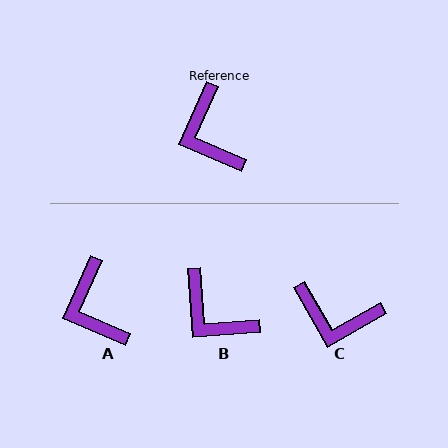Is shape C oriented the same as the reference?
No, it is off by about 54 degrees.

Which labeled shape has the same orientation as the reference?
A.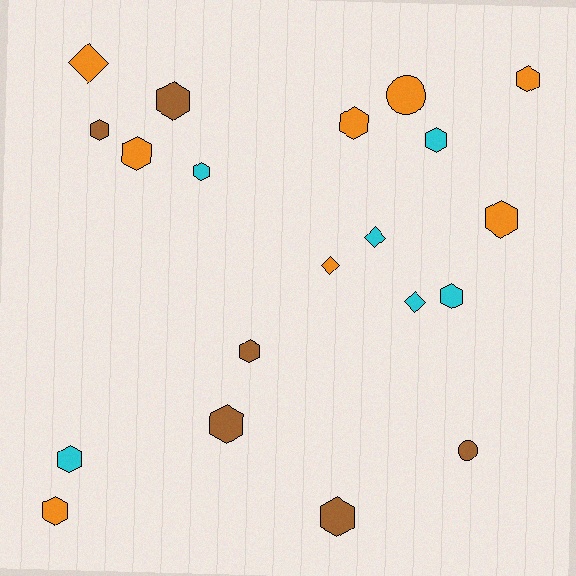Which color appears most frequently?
Orange, with 8 objects.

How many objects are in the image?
There are 20 objects.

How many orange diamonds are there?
There are 2 orange diamonds.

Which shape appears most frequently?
Hexagon, with 14 objects.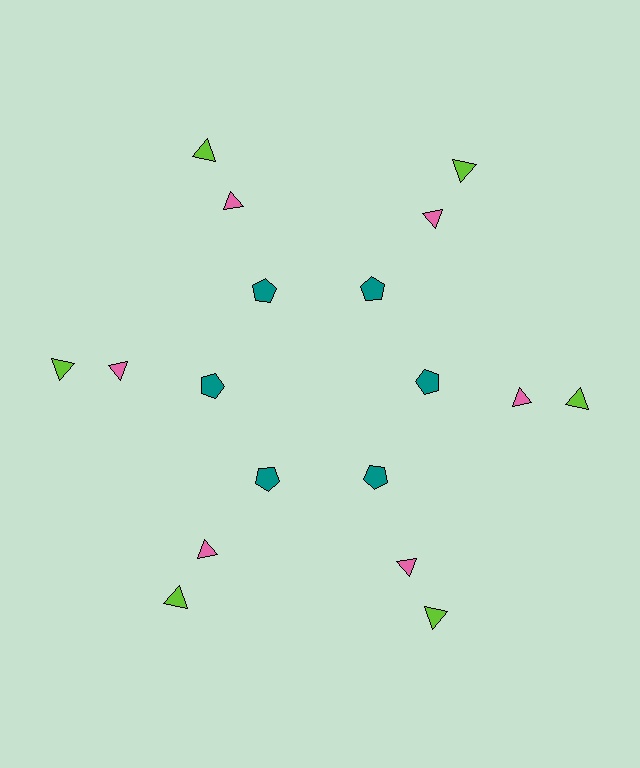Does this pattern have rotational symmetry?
Yes, this pattern has 6-fold rotational symmetry. It looks the same after rotating 60 degrees around the center.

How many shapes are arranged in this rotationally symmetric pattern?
There are 18 shapes, arranged in 6 groups of 3.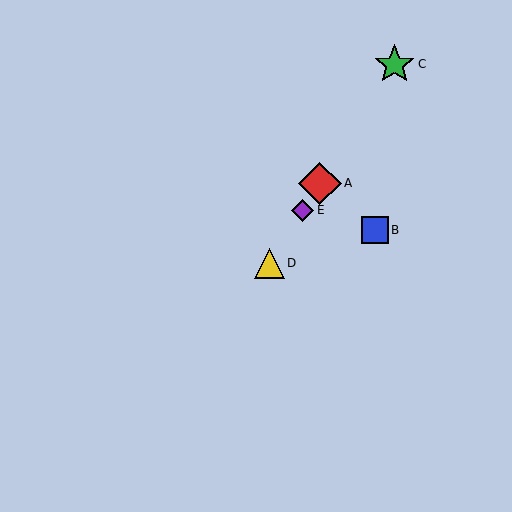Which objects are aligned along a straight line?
Objects A, C, D, E are aligned along a straight line.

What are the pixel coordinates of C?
Object C is at (395, 64).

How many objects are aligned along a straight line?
4 objects (A, C, D, E) are aligned along a straight line.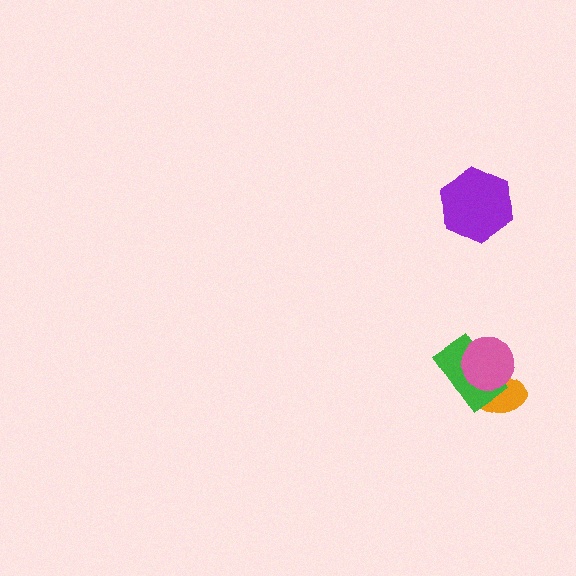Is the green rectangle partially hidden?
Yes, it is partially covered by another shape.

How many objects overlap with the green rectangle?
2 objects overlap with the green rectangle.